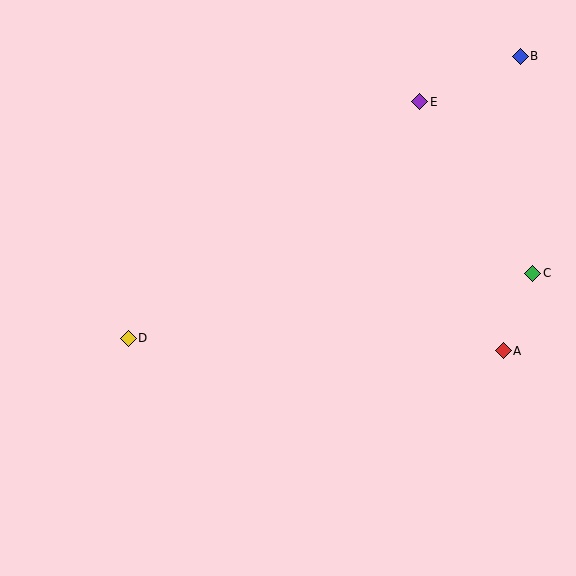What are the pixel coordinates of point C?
Point C is at (533, 273).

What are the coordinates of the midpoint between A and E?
The midpoint between A and E is at (462, 226).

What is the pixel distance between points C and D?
The distance between C and D is 409 pixels.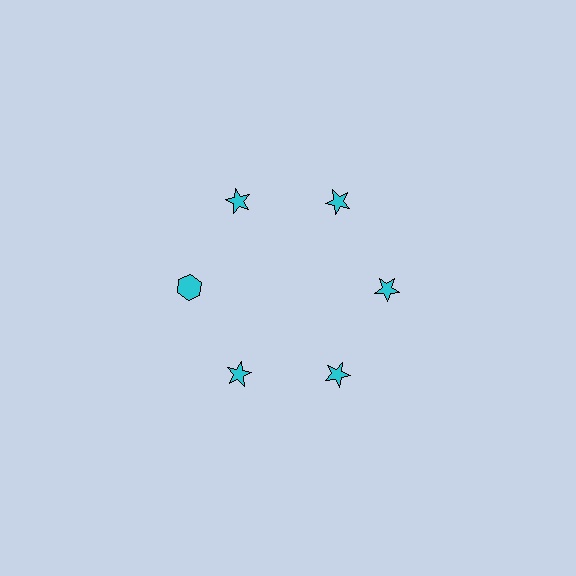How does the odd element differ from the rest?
It has a different shape: hexagon instead of star.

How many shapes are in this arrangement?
There are 6 shapes arranged in a ring pattern.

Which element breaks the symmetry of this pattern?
The cyan hexagon at roughly the 9 o'clock position breaks the symmetry. All other shapes are cyan stars.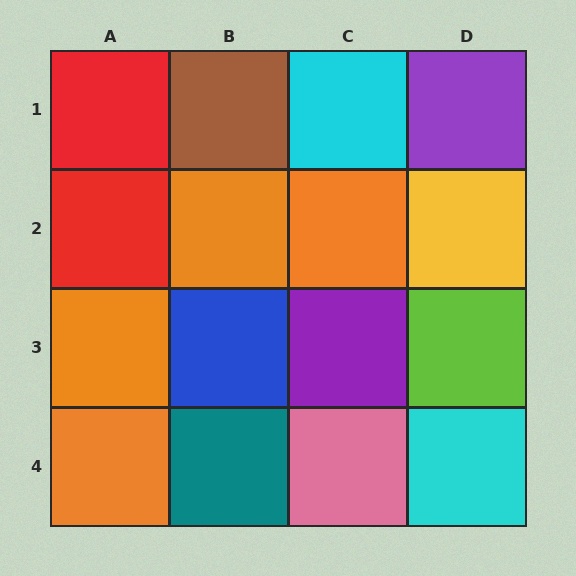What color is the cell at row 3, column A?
Orange.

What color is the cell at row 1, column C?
Cyan.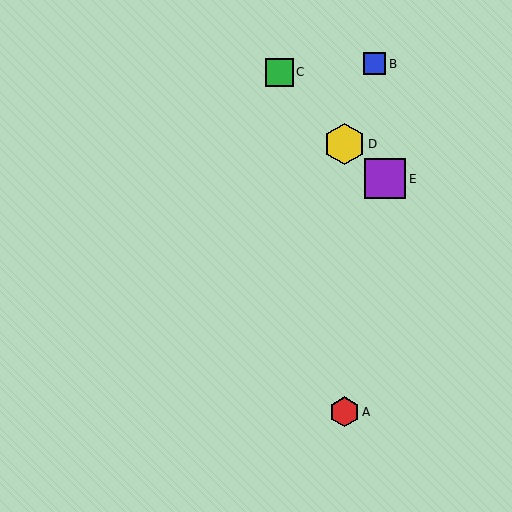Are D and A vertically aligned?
Yes, both are at x≈344.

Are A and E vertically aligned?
No, A is at x≈344 and E is at x≈385.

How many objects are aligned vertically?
2 objects (A, D) are aligned vertically.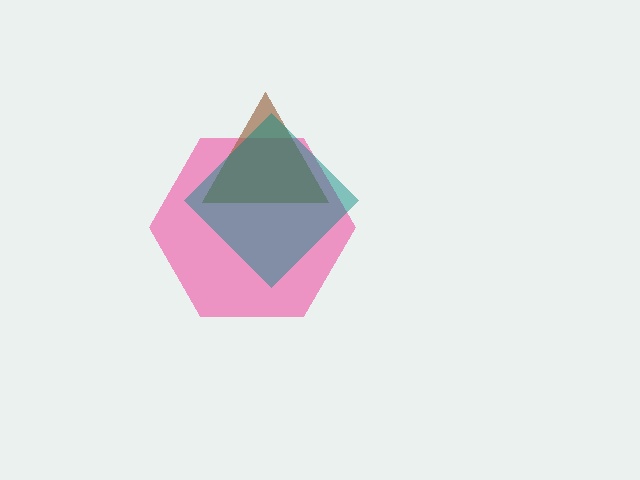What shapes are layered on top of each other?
The layered shapes are: a pink hexagon, a brown triangle, a teal diamond.